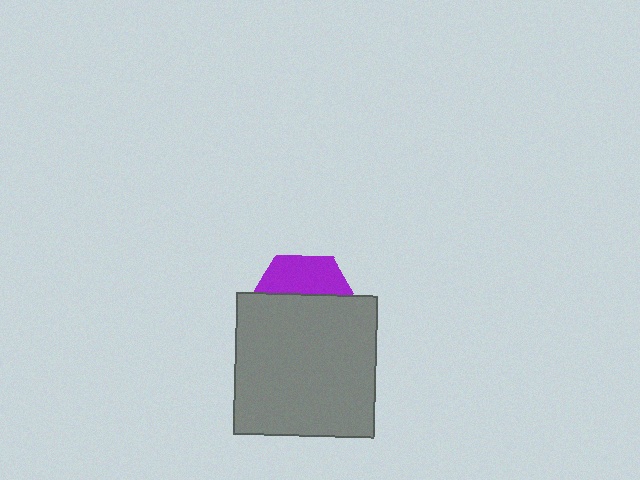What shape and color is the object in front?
The object in front is a gray square.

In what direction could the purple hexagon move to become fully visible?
The purple hexagon could move up. That would shift it out from behind the gray square entirely.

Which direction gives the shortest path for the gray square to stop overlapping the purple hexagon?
Moving down gives the shortest separation.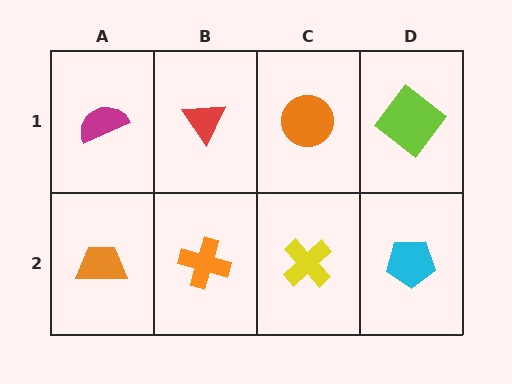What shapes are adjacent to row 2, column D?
A lime diamond (row 1, column D), a yellow cross (row 2, column C).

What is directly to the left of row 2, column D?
A yellow cross.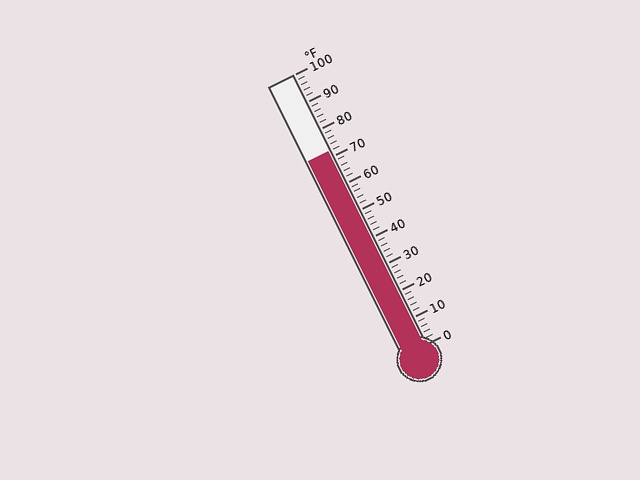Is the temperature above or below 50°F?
The temperature is above 50°F.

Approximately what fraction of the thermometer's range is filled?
The thermometer is filled to approximately 70% of its range.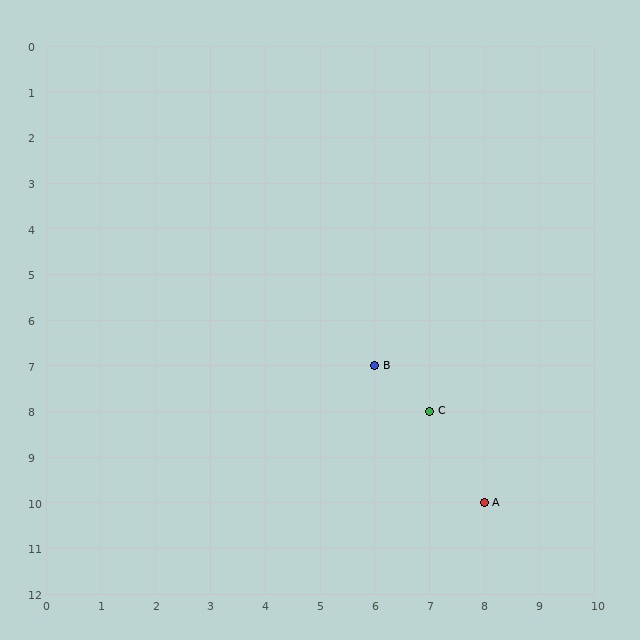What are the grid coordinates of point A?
Point A is at grid coordinates (8, 10).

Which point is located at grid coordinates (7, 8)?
Point C is at (7, 8).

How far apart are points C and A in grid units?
Points C and A are 1 column and 2 rows apart (about 2.2 grid units diagonally).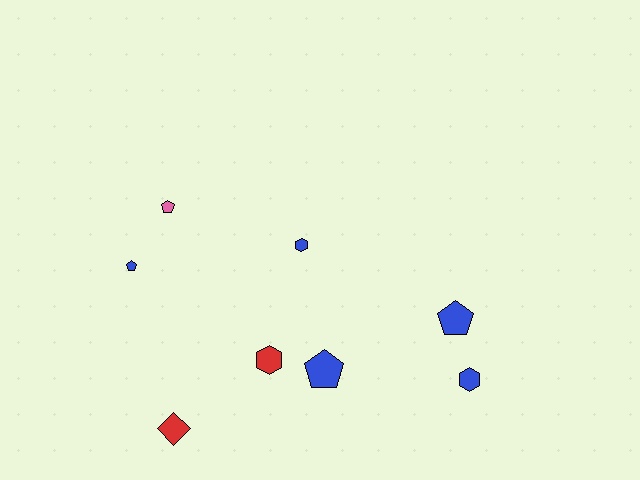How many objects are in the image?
There are 8 objects.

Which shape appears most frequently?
Pentagon, with 4 objects.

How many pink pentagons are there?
There is 1 pink pentagon.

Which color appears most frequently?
Blue, with 5 objects.